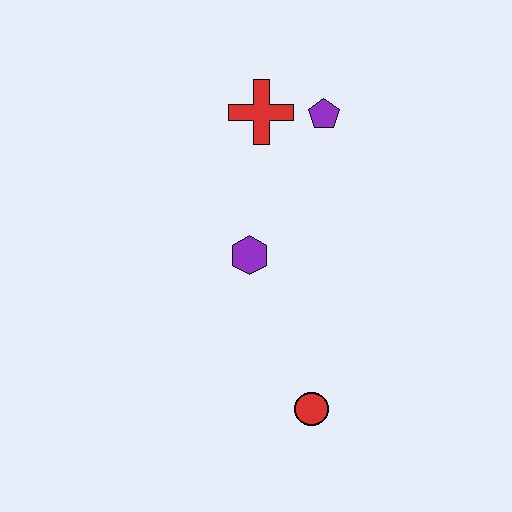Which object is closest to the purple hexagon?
The red cross is closest to the purple hexagon.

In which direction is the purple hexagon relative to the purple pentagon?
The purple hexagon is below the purple pentagon.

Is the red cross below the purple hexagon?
No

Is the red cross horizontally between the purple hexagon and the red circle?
Yes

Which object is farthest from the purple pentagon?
The red circle is farthest from the purple pentagon.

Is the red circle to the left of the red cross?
No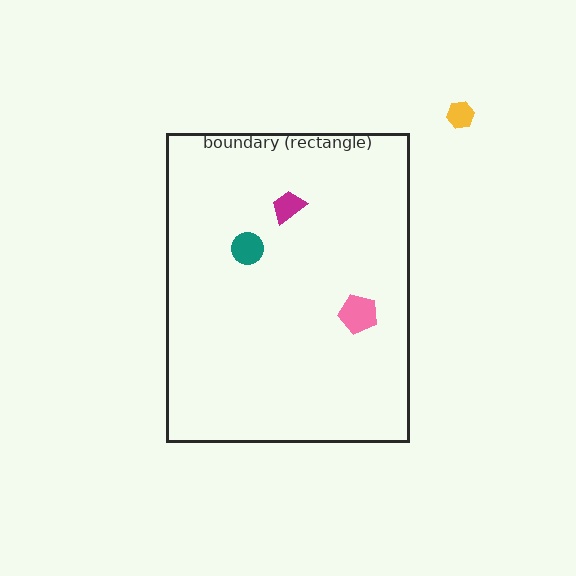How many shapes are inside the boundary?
3 inside, 1 outside.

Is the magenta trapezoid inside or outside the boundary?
Inside.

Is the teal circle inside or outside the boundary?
Inside.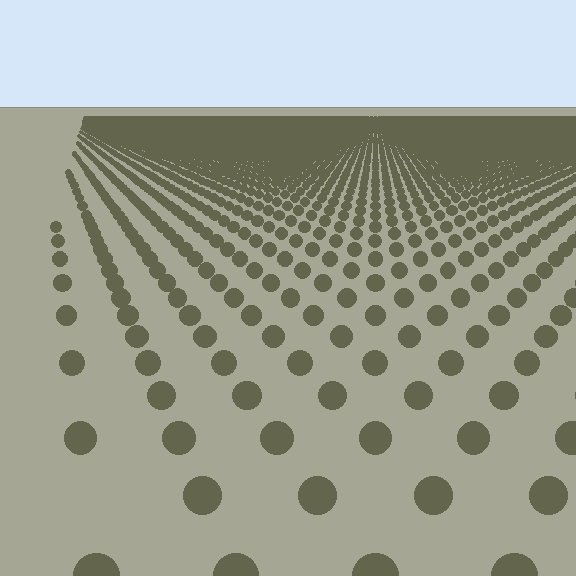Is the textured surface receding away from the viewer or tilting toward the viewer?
The surface is receding away from the viewer. Texture elements get smaller and denser toward the top.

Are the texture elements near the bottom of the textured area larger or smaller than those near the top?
Larger. Near the bottom, elements are closer to the viewer and appear at a bigger on-screen size.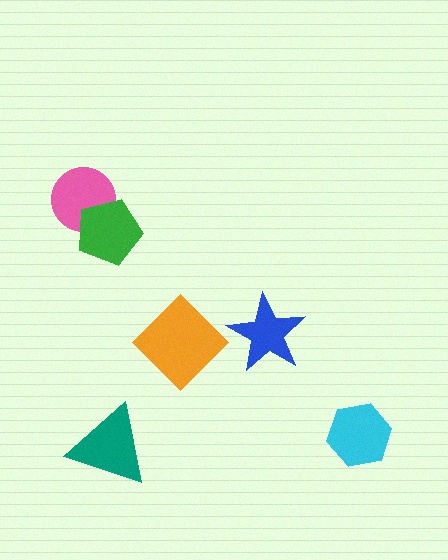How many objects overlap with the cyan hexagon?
0 objects overlap with the cyan hexagon.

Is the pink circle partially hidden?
Yes, it is partially covered by another shape.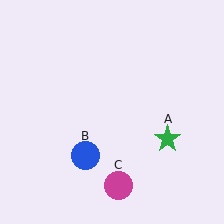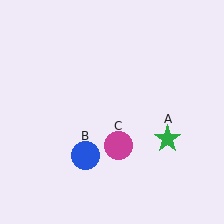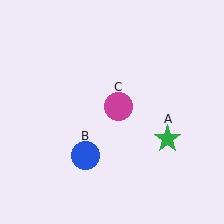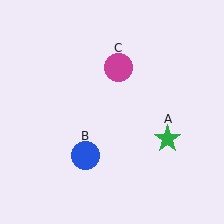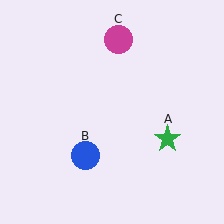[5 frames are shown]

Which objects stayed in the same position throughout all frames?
Green star (object A) and blue circle (object B) remained stationary.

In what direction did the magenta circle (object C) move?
The magenta circle (object C) moved up.